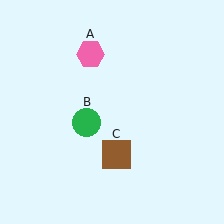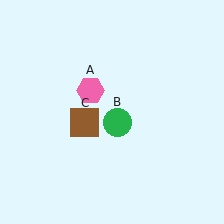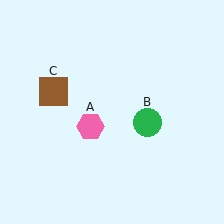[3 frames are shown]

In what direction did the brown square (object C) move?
The brown square (object C) moved up and to the left.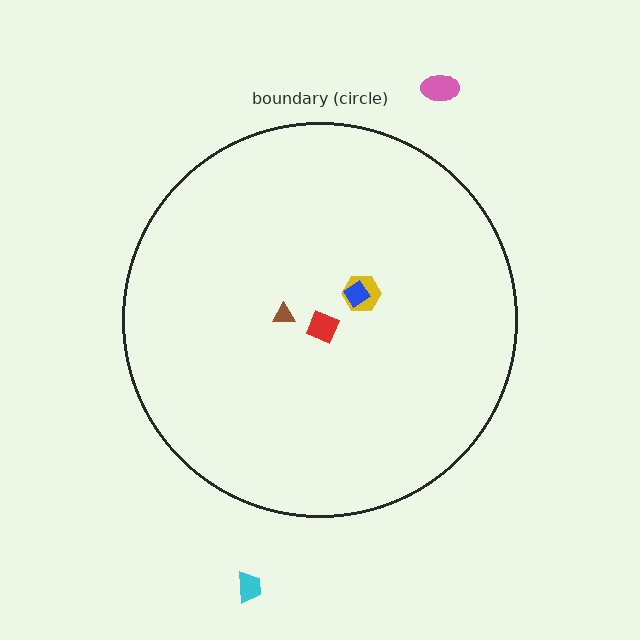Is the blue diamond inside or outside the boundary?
Inside.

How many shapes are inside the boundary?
4 inside, 2 outside.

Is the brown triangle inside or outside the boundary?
Inside.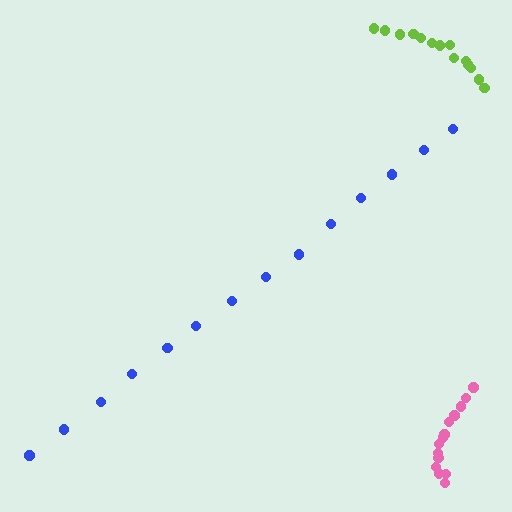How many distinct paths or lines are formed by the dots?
There are 3 distinct paths.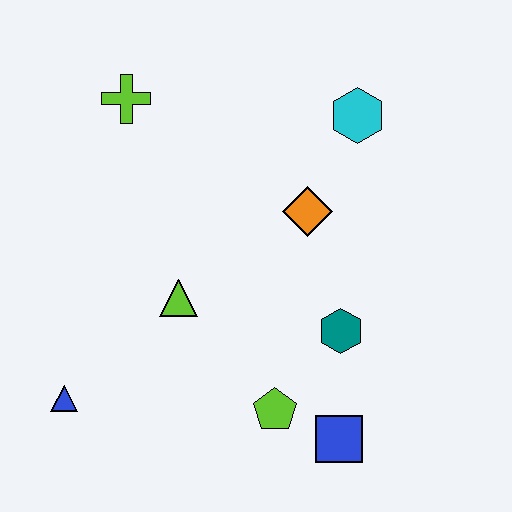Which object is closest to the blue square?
The lime pentagon is closest to the blue square.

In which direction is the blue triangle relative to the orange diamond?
The blue triangle is to the left of the orange diamond.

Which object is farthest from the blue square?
The lime cross is farthest from the blue square.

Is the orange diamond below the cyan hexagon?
Yes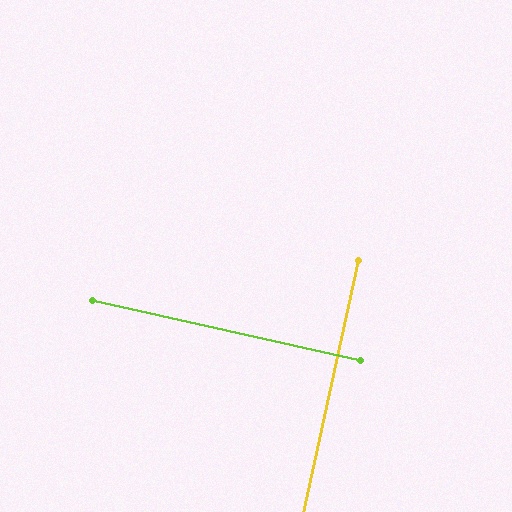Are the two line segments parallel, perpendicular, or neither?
Perpendicular — they meet at approximately 90°.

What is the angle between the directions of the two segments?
Approximately 90 degrees.